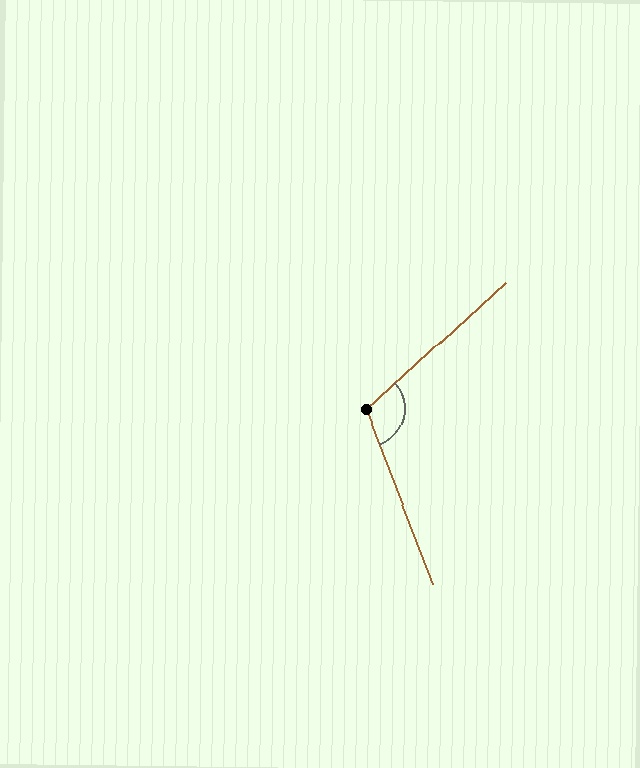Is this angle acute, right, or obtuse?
It is obtuse.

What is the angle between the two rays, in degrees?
Approximately 112 degrees.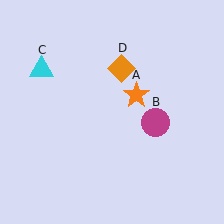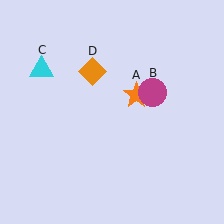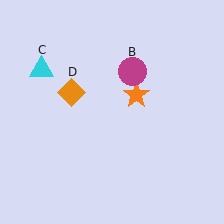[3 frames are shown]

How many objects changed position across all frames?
2 objects changed position: magenta circle (object B), orange diamond (object D).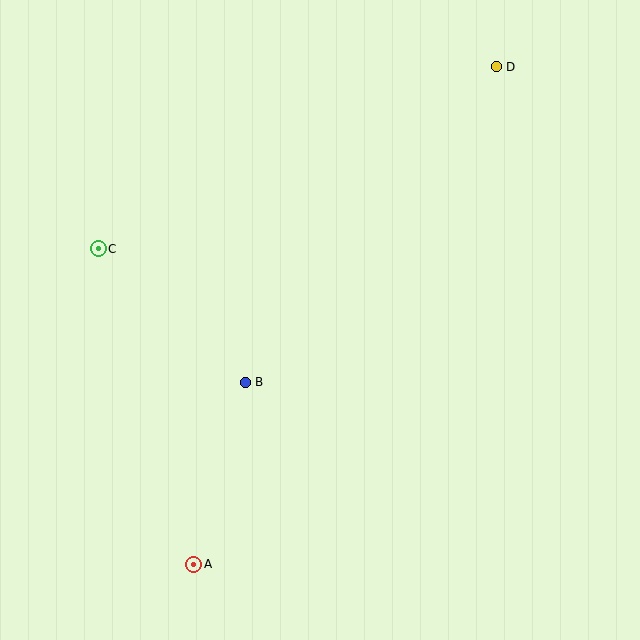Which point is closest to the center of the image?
Point B at (245, 382) is closest to the center.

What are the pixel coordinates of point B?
Point B is at (245, 382).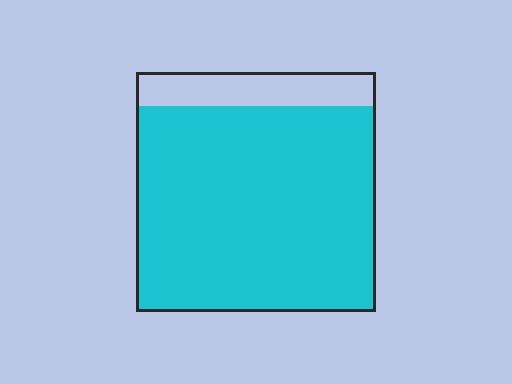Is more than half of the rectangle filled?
Yes.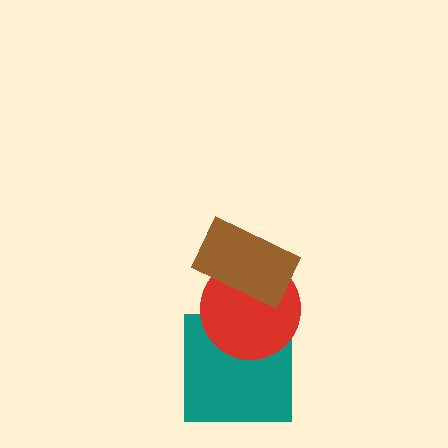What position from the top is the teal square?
The teal square is 3rd from the top.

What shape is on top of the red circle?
The brown rectangle is on top of the red circle.